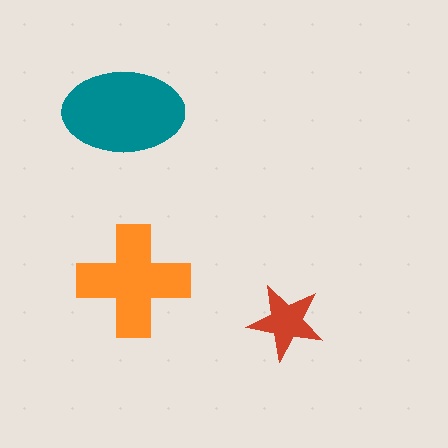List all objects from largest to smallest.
The teal ellipse, the orange cross, the red star.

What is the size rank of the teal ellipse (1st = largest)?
1st.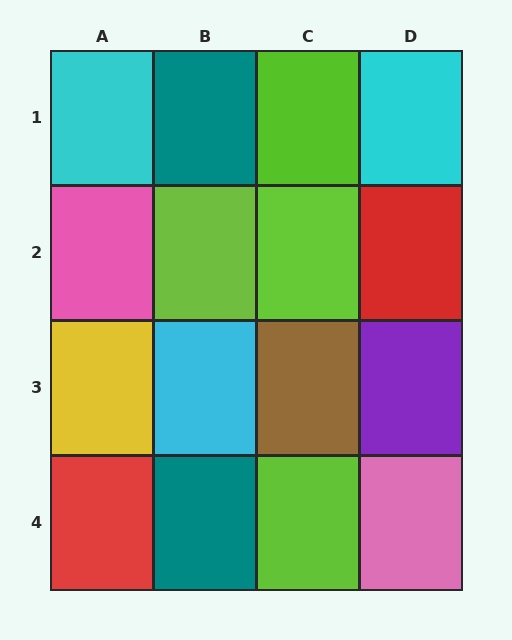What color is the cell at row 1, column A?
Cyan.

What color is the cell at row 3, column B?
Cyan.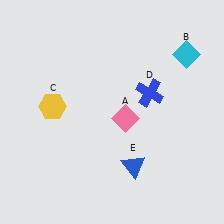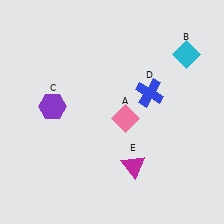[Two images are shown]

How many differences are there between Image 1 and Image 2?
There are 2 differences between the two images.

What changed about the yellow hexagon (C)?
In Image 1, C is yellow. In Image 2, it changed to purple.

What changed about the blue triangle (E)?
In Image 1, E is blue. In Image 2, it changed to magenta.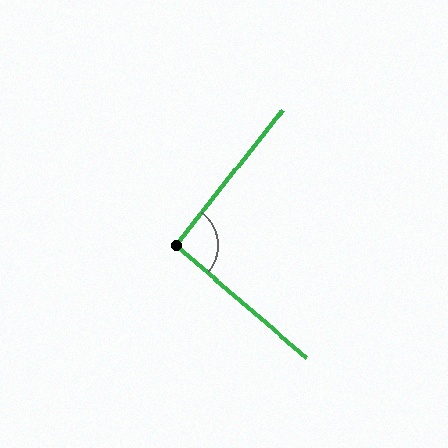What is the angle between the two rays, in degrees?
Approximately 92 degrees.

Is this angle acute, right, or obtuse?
It is approximately a right angle.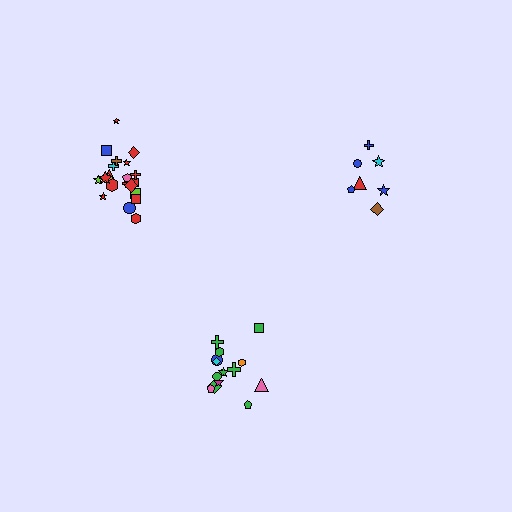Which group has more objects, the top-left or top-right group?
The top-left group.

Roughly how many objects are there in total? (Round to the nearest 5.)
Roughly 45 objects in total.